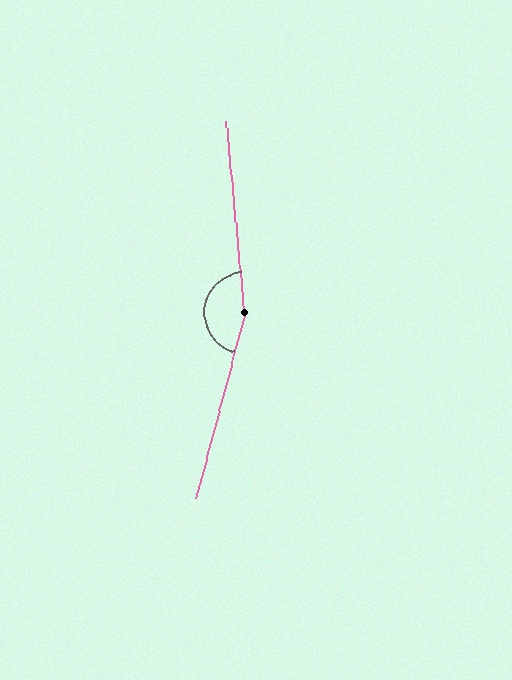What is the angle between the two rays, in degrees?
Approximately 160 degrees.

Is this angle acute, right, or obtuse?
It is obtuse.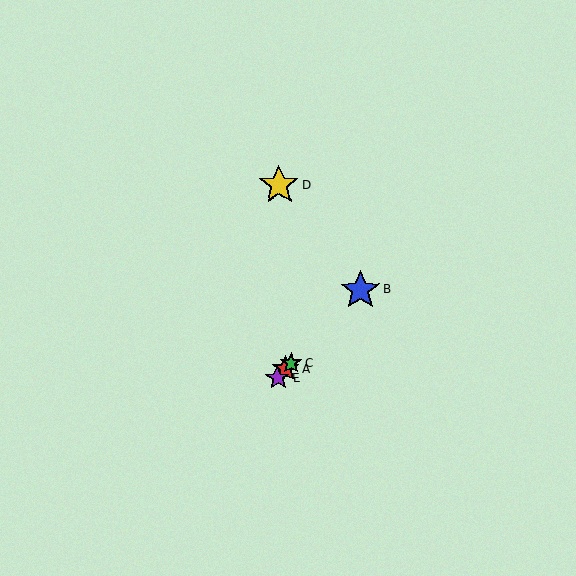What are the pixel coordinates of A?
Object A is at (286, 369).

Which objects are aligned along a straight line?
Objects A, B, C, E are aligned along a straight line.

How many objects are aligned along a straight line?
4 objects (A, B, C, E) are aligned along a straight line.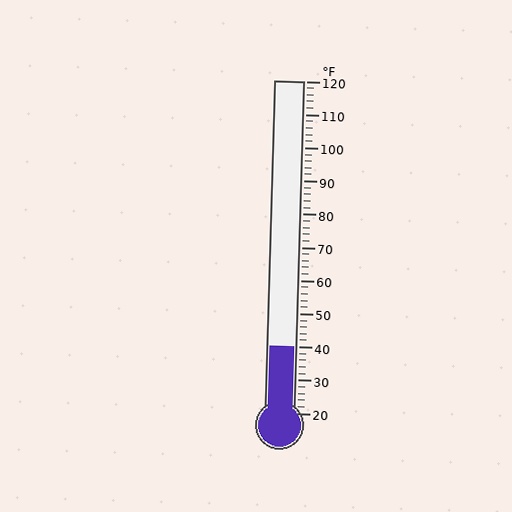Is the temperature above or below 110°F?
The temperature is below 110°F.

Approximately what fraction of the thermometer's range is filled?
The thermometer is filled to approximately 20% of its range.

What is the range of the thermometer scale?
The thermometer scale ranges from 20°F to 120°F.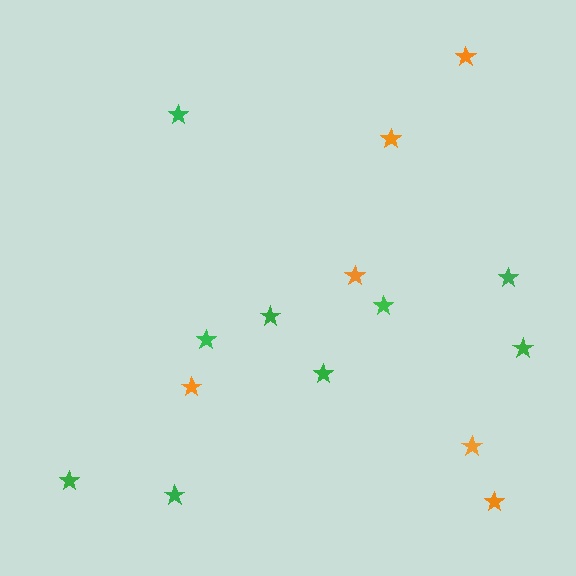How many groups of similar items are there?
There are 2 groups: one group of green stars (9) and one group of orange stars (6).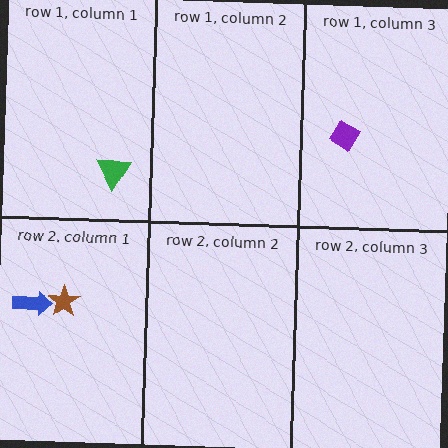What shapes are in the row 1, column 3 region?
The purple diamond.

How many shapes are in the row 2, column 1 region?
2.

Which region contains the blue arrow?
The row 2, column 1 region.